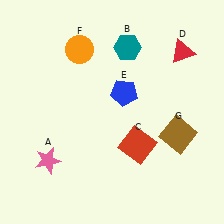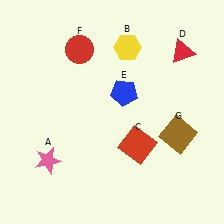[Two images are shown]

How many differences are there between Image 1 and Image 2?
There are 2 differences between the two images.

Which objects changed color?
B changed from teal to yellow. F changed from orange to red.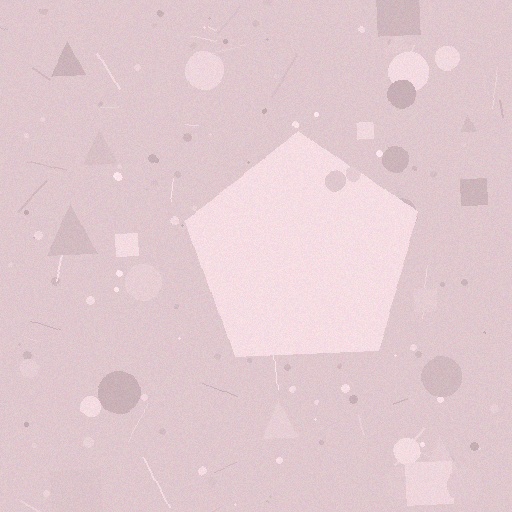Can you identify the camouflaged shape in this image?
The camouflaged shape is a pentagon.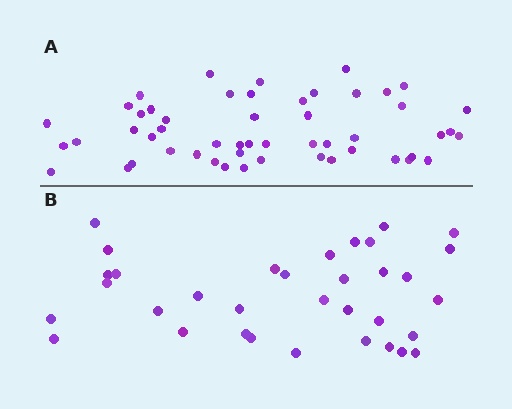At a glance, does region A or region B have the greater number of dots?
Region A (the top region) has more dots.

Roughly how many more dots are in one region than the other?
Region A has approximately 20 more dots than region B.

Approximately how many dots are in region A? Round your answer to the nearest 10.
About 50 dots. (The exact count is 52, which rounds to 50.)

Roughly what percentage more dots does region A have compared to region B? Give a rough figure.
About 55% more.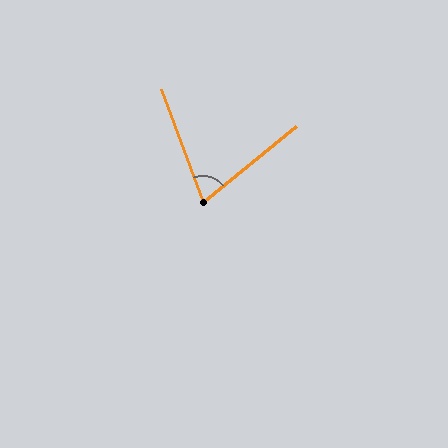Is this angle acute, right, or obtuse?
It is acute.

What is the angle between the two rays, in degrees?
Approximately 71 degrees.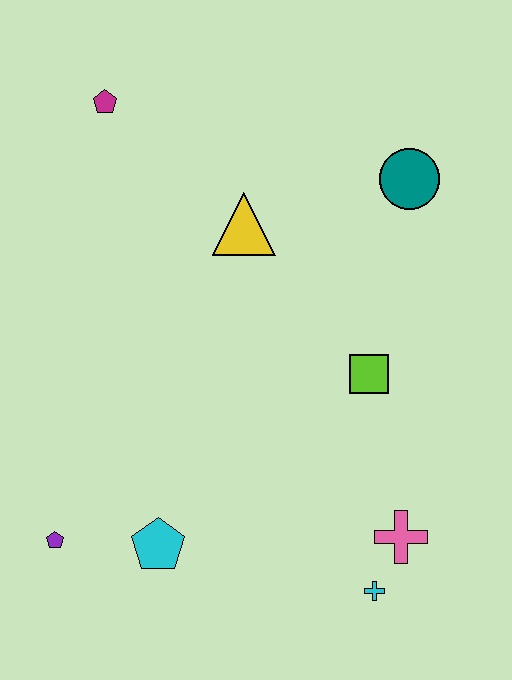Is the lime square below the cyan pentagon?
No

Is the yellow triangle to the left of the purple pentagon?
No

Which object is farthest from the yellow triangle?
The cyan cross is farthest from the yellow triangle.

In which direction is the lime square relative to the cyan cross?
The lime square is above the cyan cross.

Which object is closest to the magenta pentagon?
The yellow triangle is closest to the magenta pentagon.